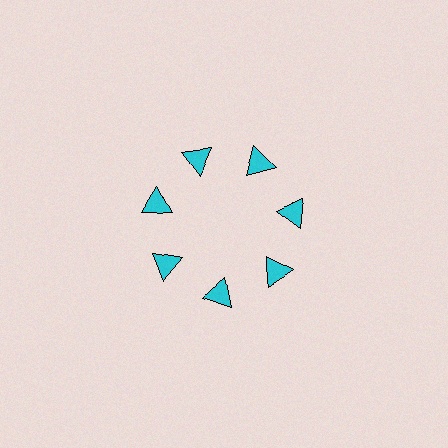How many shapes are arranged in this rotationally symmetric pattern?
There are 7 shapes, arranged in 7 groups of 1.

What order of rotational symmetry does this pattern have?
This pattern has 7-fold rotational symmetry.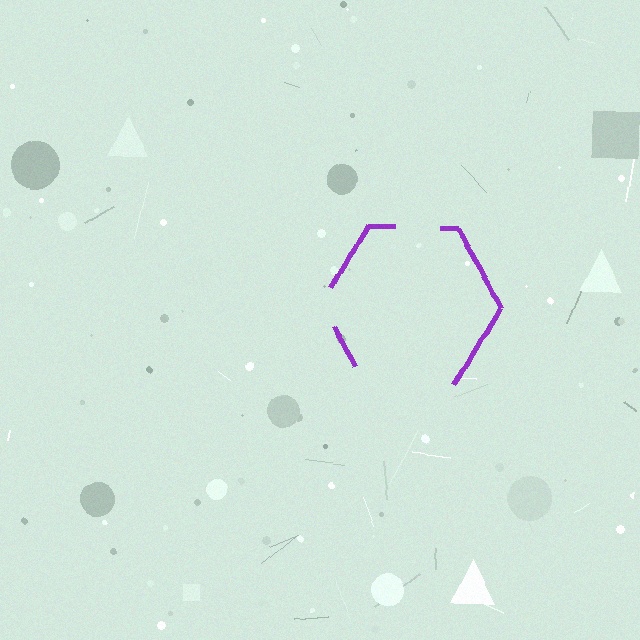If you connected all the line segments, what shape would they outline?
They would outline a hexagon.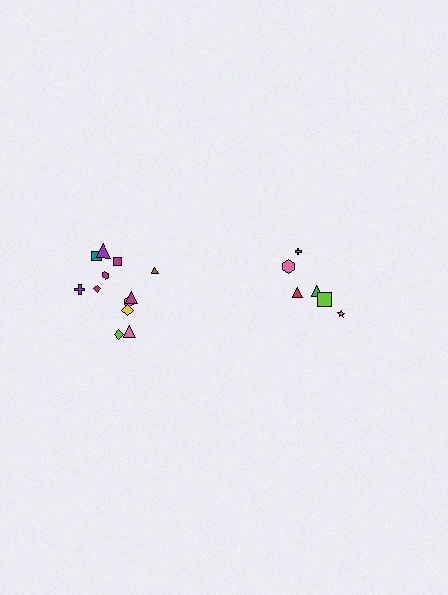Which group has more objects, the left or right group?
The left group.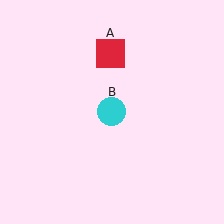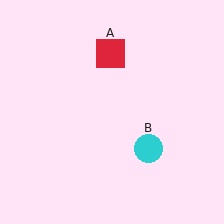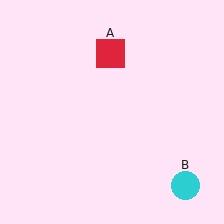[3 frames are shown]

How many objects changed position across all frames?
1 object changed position: cyan circle (object B).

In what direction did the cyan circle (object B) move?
The cyan circle (object B) moved down and to the right.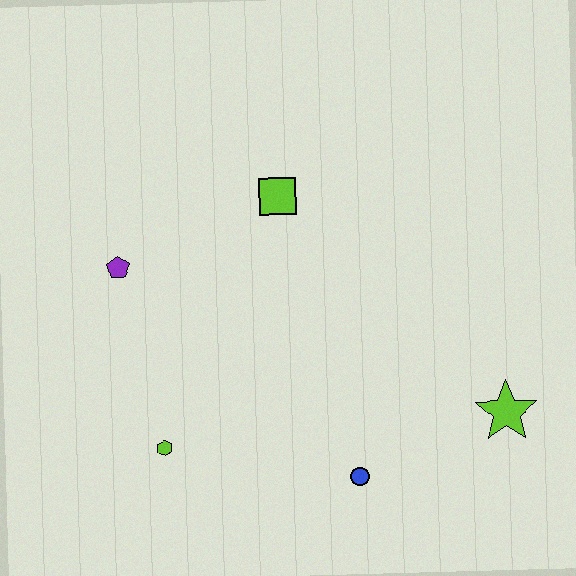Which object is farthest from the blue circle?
The purple pentagon is farthest from the blue circle.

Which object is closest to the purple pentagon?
The lime square is closest to the purple pentagon.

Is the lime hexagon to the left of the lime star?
Yes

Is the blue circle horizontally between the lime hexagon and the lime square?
No